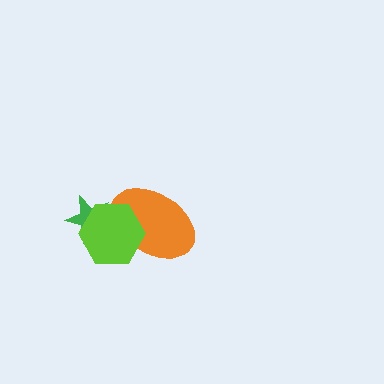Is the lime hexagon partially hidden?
No, no other shape covers it.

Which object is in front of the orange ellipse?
The lime hexagon is in front of the orange ellipse.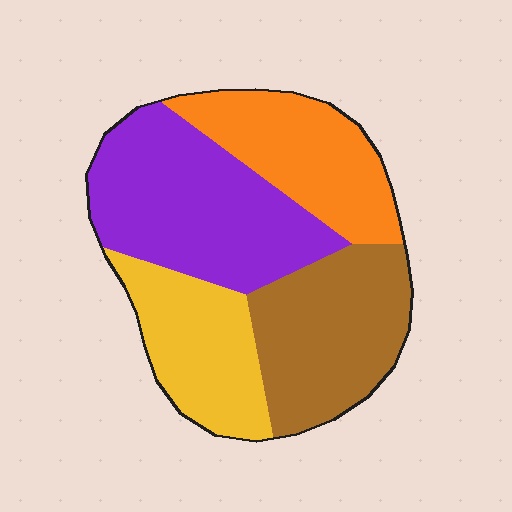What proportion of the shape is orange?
Orange covers roughly 20% of the shape.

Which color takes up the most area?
Purple, at roughly 35%.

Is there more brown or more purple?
Purple.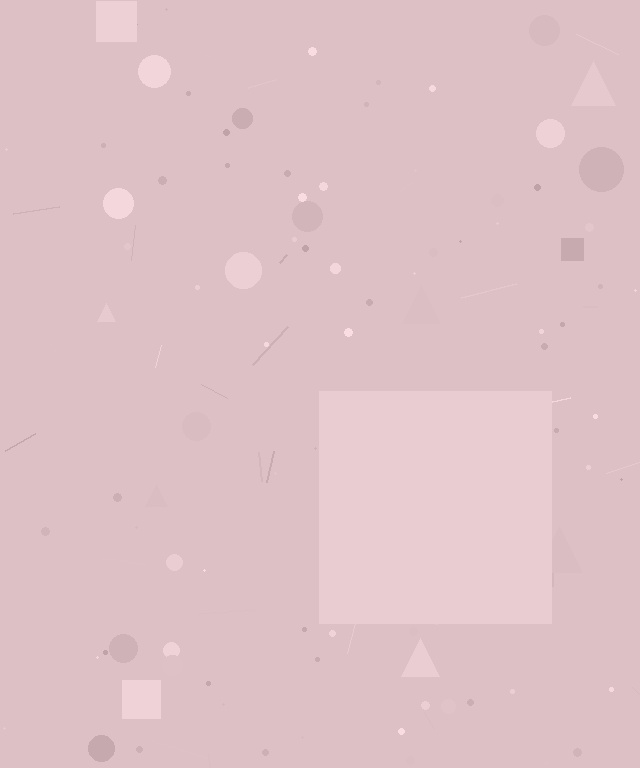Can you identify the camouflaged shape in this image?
The camouflaged shape is a square.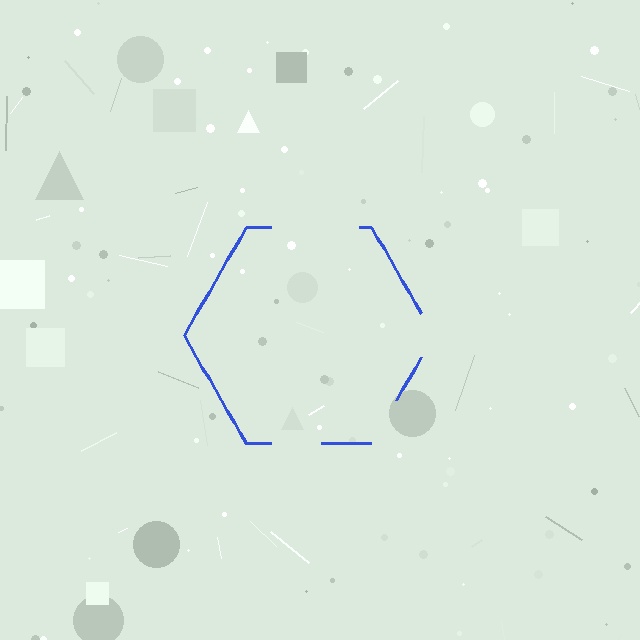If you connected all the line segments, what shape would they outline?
They would outline a hexagon.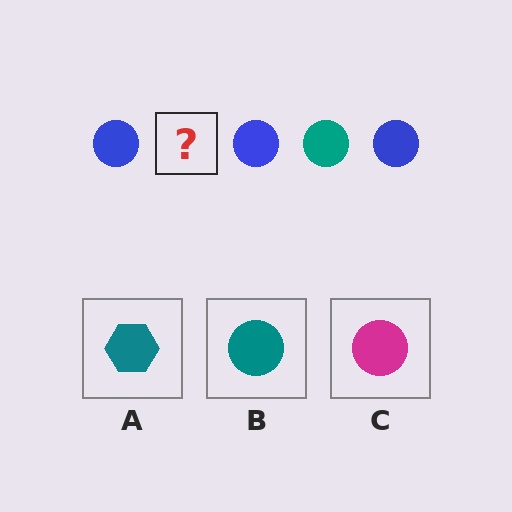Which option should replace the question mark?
Option B.